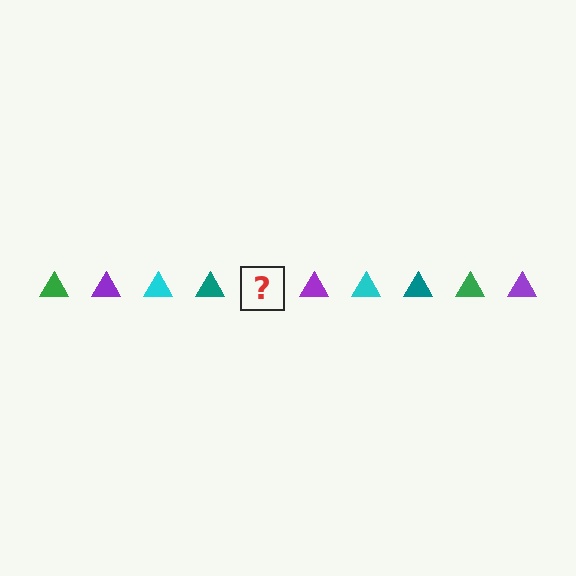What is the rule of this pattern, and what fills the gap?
The rule is that the pattern cycles through green, purple, cyan, teal triangles. The gap should be filled with a green triangle.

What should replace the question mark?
The question mark should be replaced with a green triangle.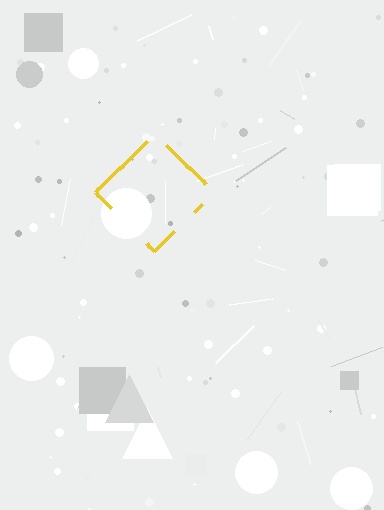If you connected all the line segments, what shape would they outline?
They would outline a diamond.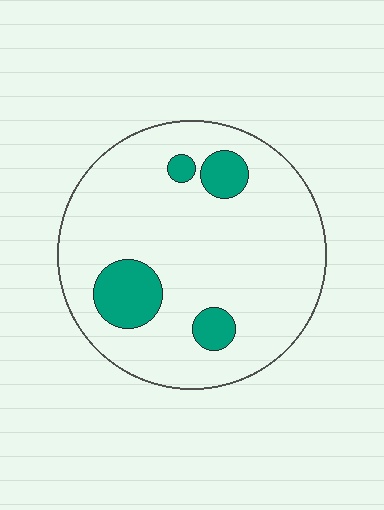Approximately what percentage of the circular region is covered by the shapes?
Approximately 15%.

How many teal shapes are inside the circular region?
4.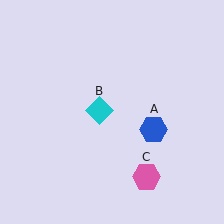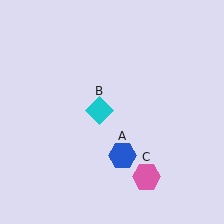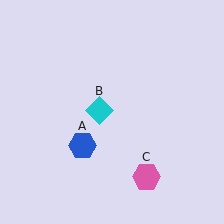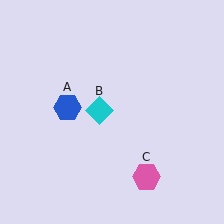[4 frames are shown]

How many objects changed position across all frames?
1 object changed position: blue hexagon (object A).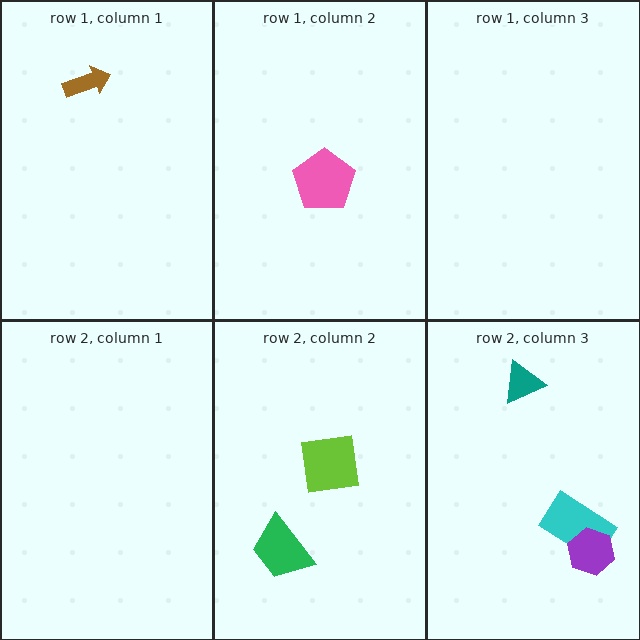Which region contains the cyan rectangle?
The row 2, column 3 region.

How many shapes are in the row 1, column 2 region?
1.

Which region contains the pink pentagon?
The row 1, column 2 region.